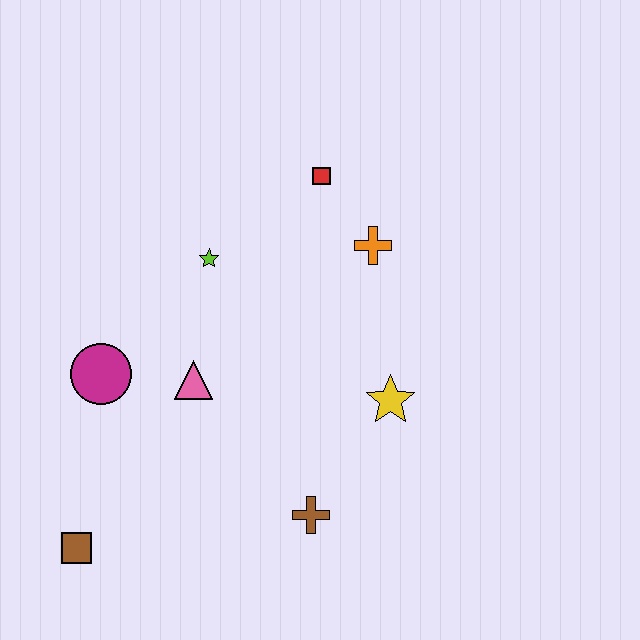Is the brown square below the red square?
Yes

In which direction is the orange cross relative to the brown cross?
The orange cross is above the brown cross.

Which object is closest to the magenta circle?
The pink triangle is closest to the magenta circle.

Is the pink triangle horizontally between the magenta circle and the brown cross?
Yes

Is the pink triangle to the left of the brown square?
No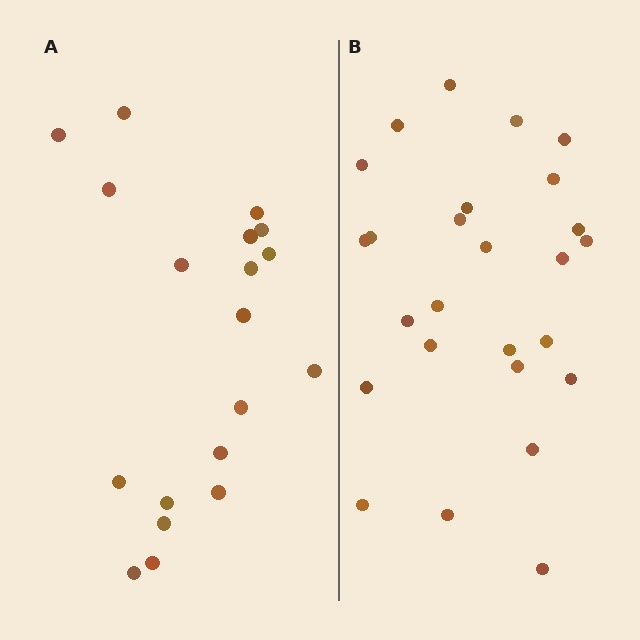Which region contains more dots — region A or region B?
Region B (the right region) has more dots.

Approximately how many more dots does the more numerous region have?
Region B has roughly 8 or so more dots than region A.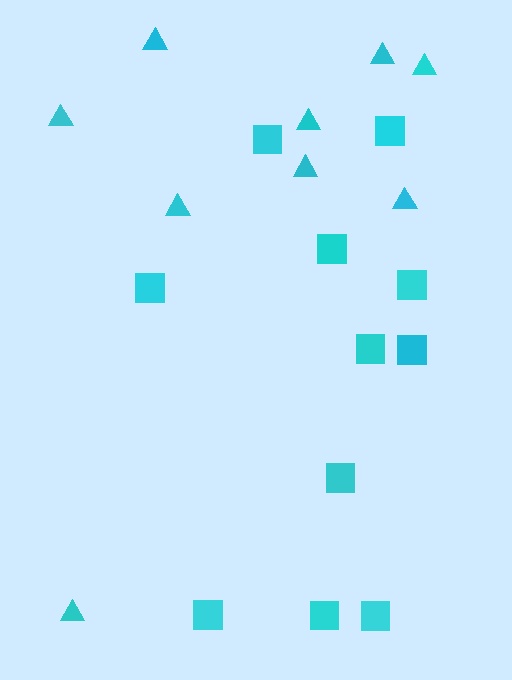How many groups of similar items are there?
There are 2 groups: one group of triangles (9) and one group of squares (11).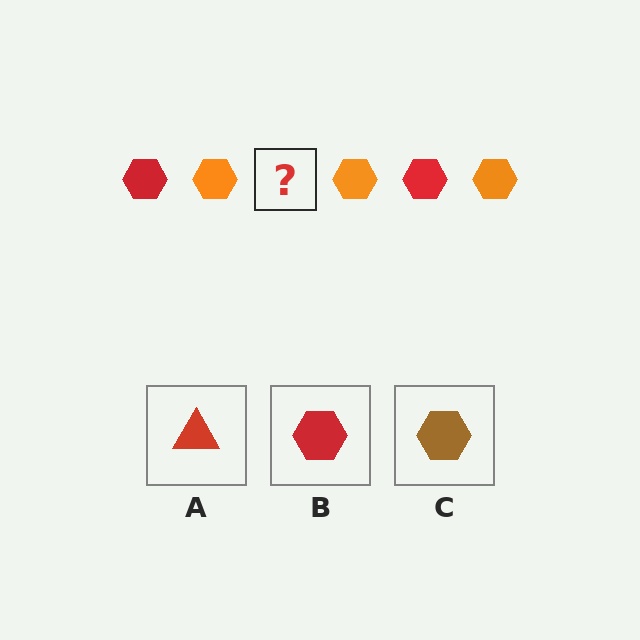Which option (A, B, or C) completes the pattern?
B.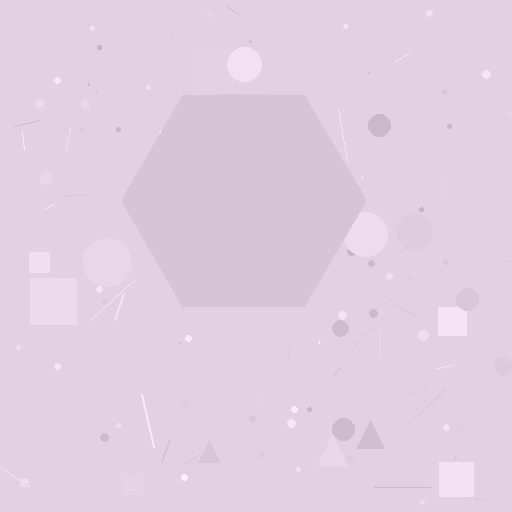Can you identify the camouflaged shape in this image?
The camouflaged shape is a hexagon.